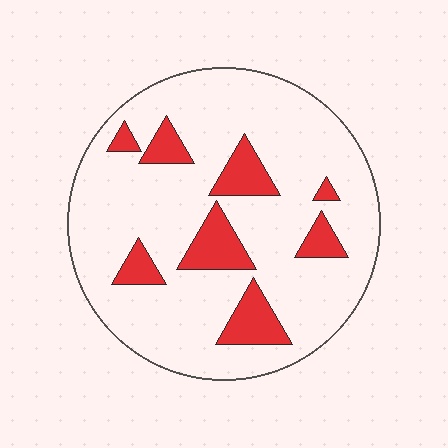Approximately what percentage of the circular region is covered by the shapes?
Approximately 15%.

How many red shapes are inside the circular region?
8.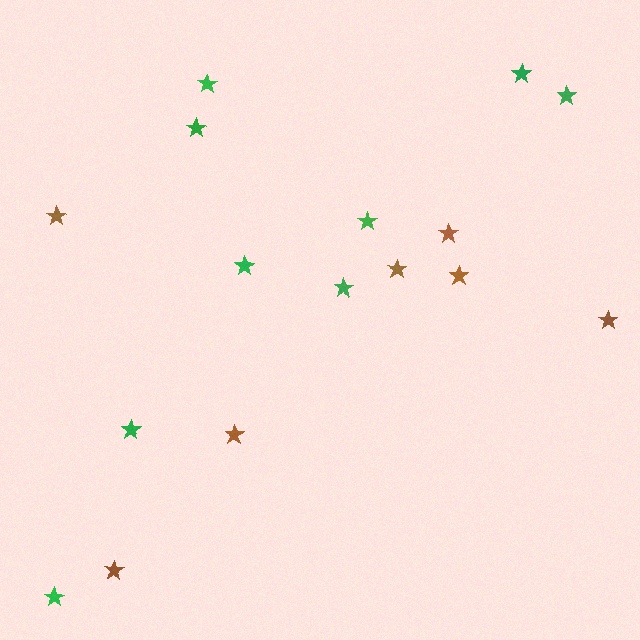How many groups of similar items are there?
There are 2 groups: one group of brown stars (7) and one group of green stars (9).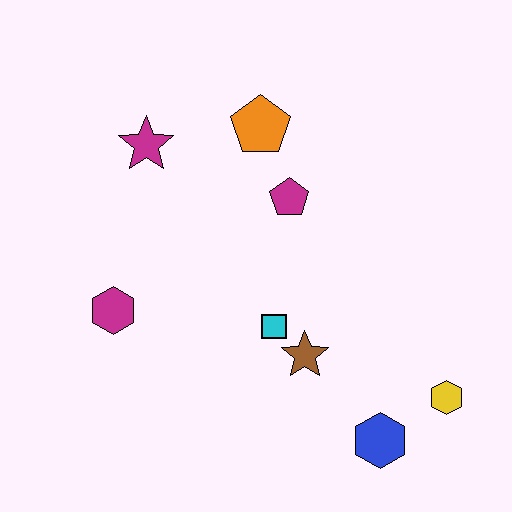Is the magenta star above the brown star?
Yes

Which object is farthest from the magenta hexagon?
The yellow hexagon is farthest from the magenta hexagon.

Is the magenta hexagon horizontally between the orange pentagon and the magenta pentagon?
No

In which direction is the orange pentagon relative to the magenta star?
The orange pentagon is to the right of the magenta star.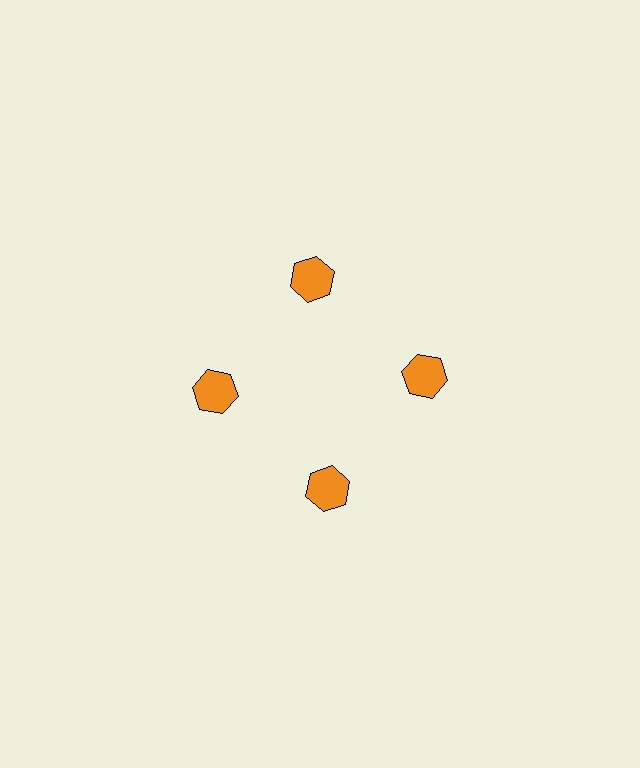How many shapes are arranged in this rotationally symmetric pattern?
There are 4 shapes, arranged in 4 groups of 1.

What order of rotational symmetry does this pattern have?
This pattern has 4-fold rotational symmetry.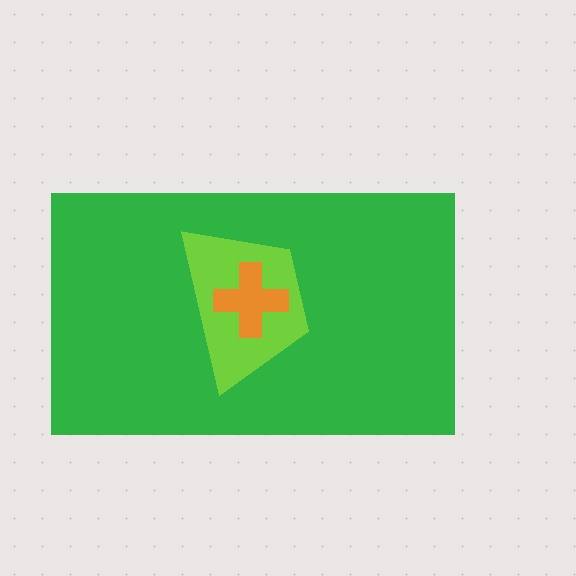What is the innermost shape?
The orange cross.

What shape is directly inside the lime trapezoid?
The orange cross.